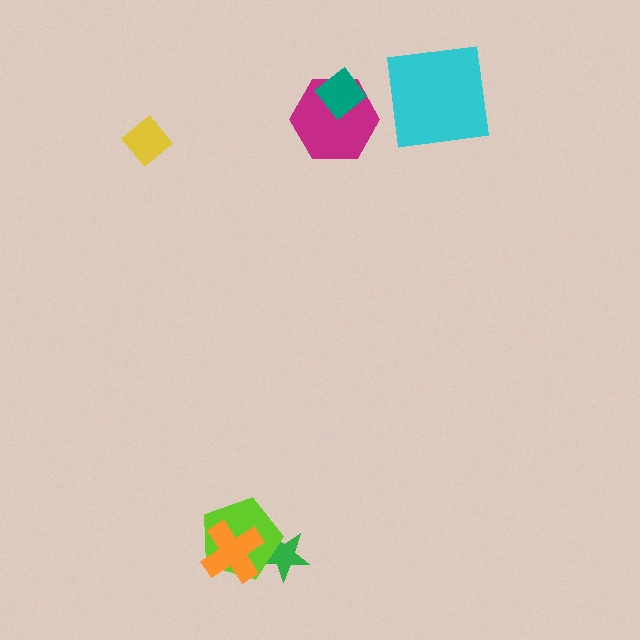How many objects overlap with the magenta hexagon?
1 object overlaps with the magenta hexagon.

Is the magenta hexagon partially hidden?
Yes, it is partially covered by another shape.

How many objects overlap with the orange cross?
2 objects overlap with the orange cross.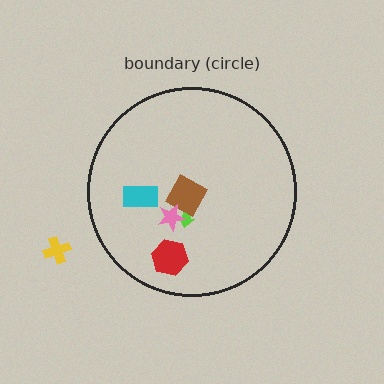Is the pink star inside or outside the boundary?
Inside.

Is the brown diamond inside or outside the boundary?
Inside.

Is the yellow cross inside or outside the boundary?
Outside.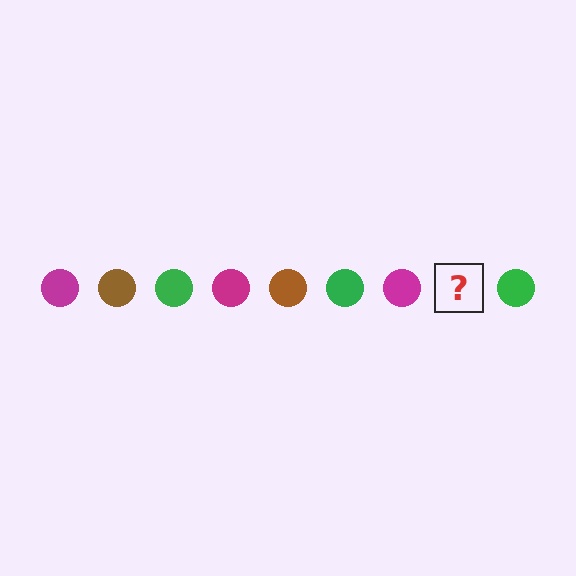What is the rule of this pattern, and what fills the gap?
The rule is that the pattern cycles through magenta, brown, green circles. The gap should be filled with a brown circle.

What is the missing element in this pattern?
The missing element is a brown circle.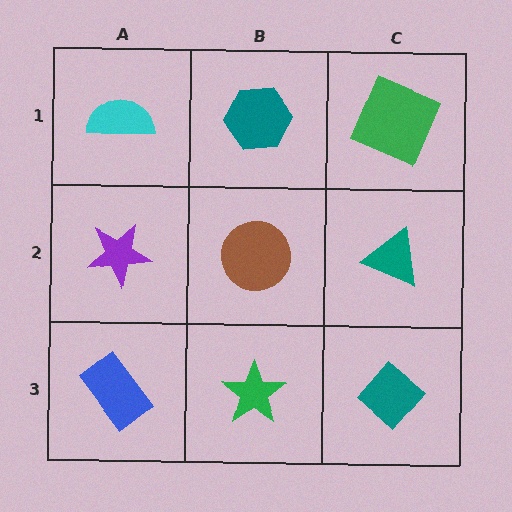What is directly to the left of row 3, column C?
A green star.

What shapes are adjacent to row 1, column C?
A teal triangle (row 2, column C), a teal hexagon (row 1, column B).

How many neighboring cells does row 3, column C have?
2.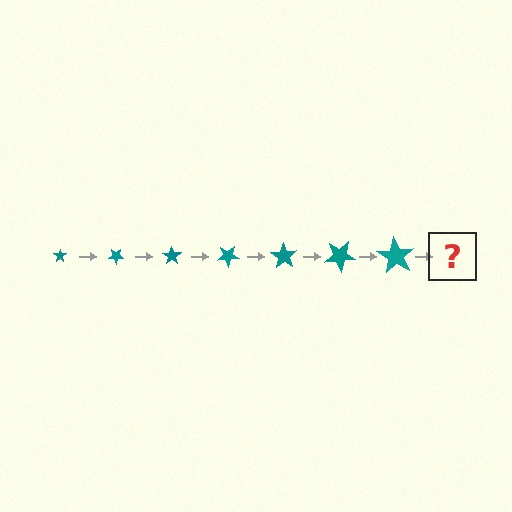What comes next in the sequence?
The next element should be a star, larger than the previous one and rotated 245 degrees from the start.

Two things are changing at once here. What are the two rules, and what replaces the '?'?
The two rules are that the star grows larger each step and it rotates 35 degrees each step. The '?' should be a star, larger than the previous one and rotated 245 degrees from the start.